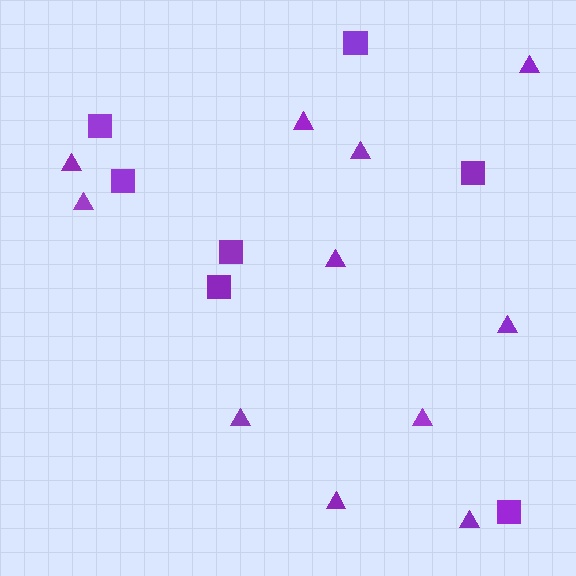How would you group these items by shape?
There are 2 groups: one group of triangles (11) and one group of squares (7).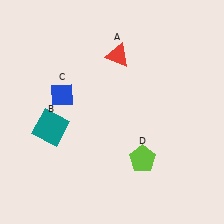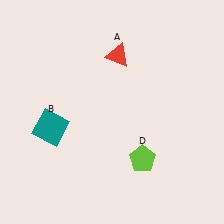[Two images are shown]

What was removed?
The blue diamond (C) was removed in Image 2.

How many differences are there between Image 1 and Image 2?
There is 1 difference between the two images.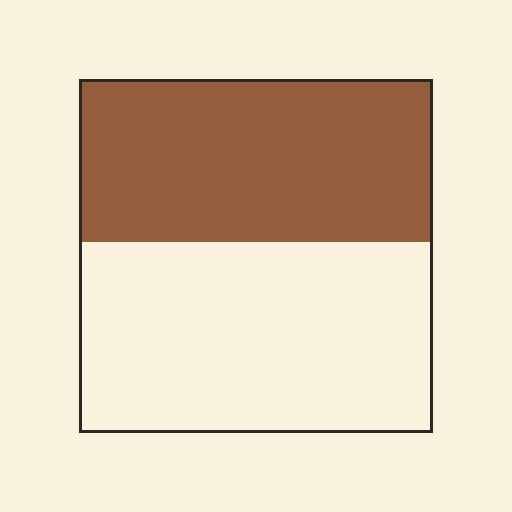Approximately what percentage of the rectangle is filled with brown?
Approximately 45%.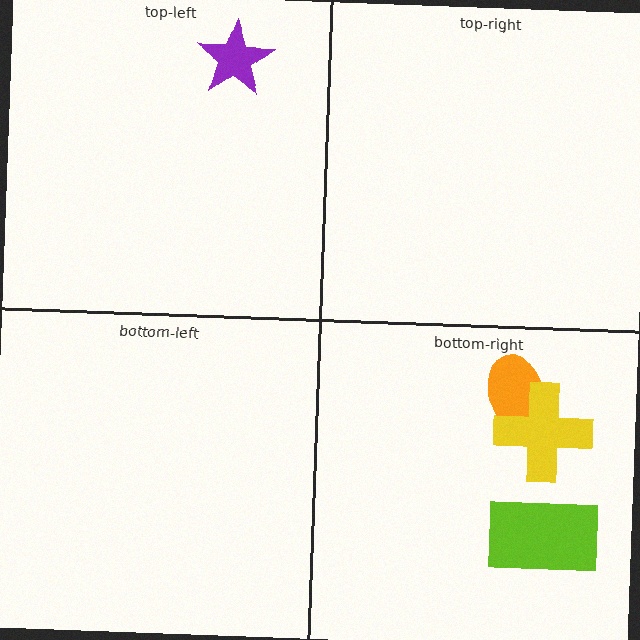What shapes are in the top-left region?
The purple star.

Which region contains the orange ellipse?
The bottom-right region.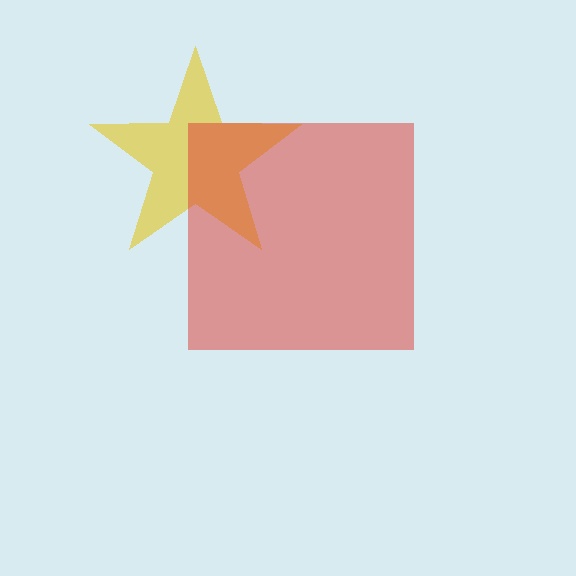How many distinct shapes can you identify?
There are 2 distinct shapes: a yellow star, a red square.